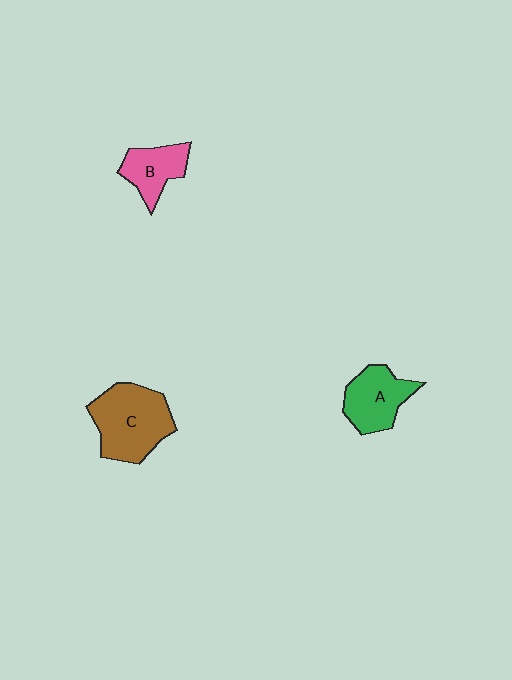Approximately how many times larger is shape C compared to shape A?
Approximately 1.4 times.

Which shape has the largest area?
Shape C (brown).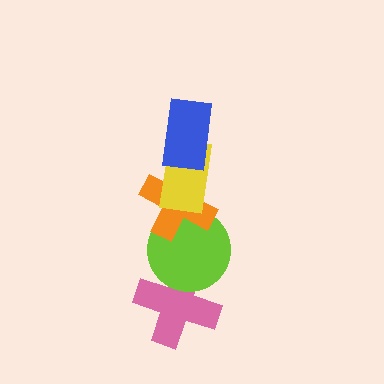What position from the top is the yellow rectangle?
The yellow rectangle is 2nd from the top.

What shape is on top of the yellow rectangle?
The blue rectangle is on top of the yellow rectangle.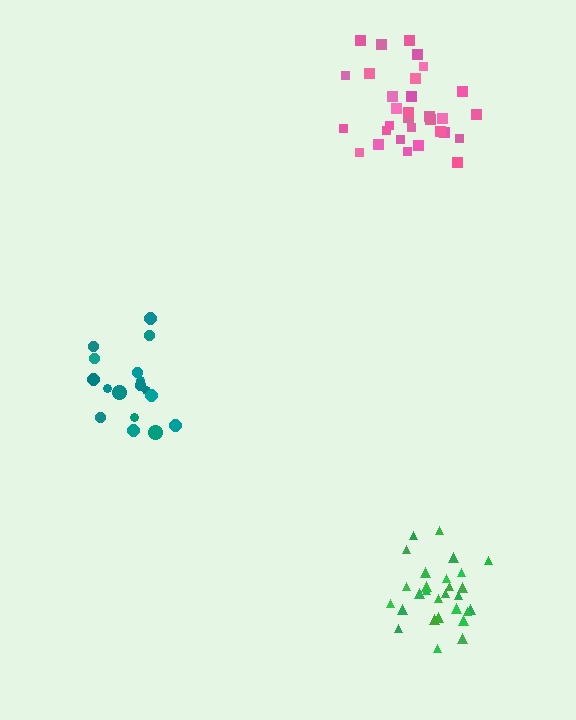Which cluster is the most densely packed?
Green.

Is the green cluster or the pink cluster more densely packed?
Green.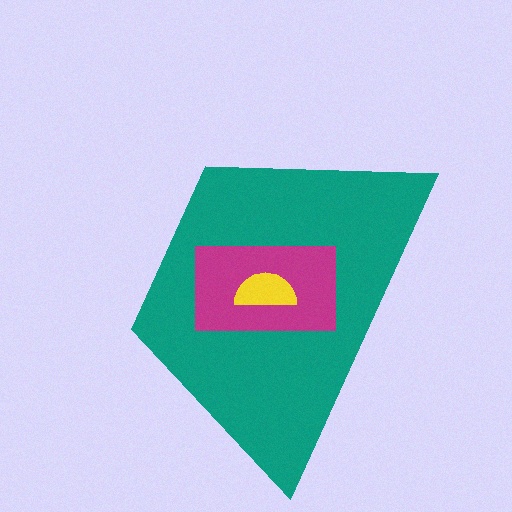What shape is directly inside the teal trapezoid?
The magenta rectangle.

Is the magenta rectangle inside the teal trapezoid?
Yes.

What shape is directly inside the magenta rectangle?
The yellow semicircle.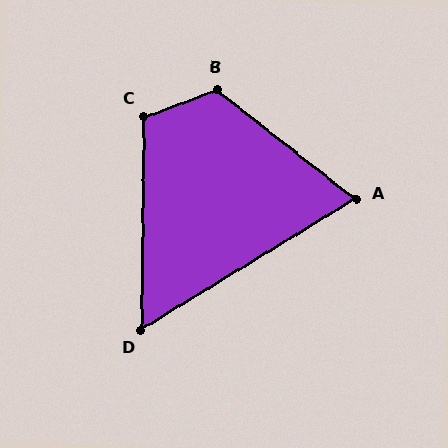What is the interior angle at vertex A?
Approximately 69 degrees (acute).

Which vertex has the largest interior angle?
B, at approximately 122 degrees.